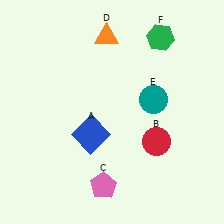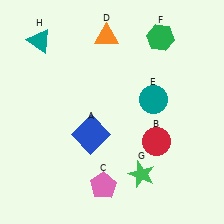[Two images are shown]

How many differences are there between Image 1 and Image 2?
There are 2 differences between the two images.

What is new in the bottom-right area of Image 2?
A green star (G) was added in the bottom-right area of Image 2.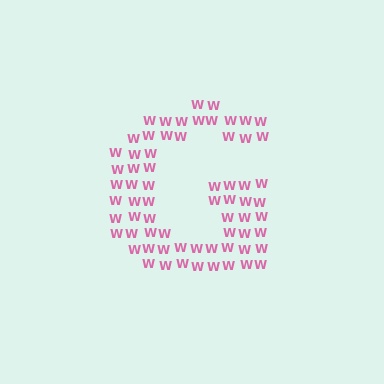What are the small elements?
The small elements are letter W's.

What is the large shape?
The large shape is the letter G.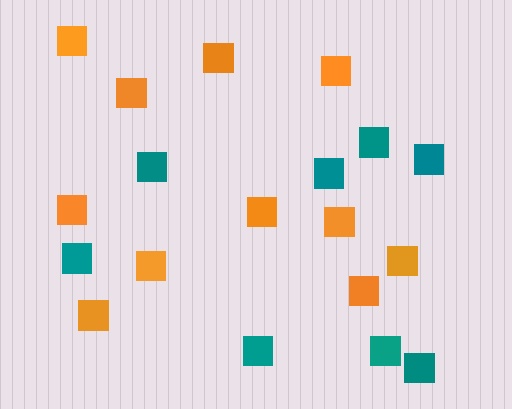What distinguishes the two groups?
There are 2 groups: one group of orange squares (11) and one group of teal squares (8).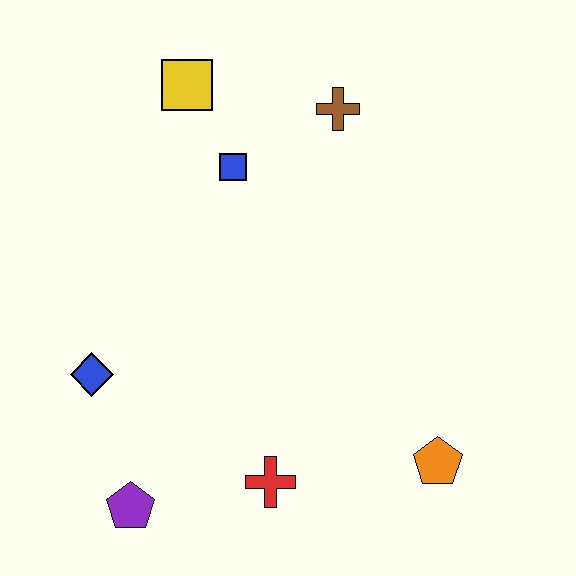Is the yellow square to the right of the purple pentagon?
Yes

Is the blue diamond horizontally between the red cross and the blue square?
No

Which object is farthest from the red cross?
The yellow square is farthest from the red cross.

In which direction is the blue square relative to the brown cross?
The blue square is to the left of the brown cross.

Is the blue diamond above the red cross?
Yes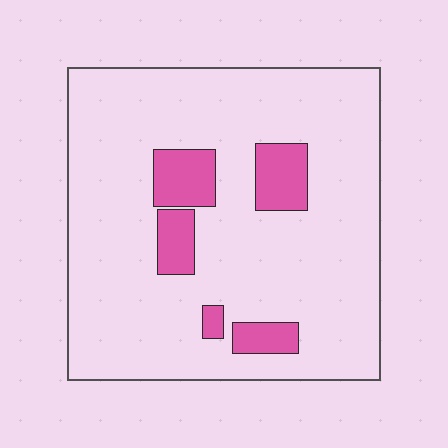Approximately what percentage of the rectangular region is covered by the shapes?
Approximately 15%.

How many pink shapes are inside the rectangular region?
5.